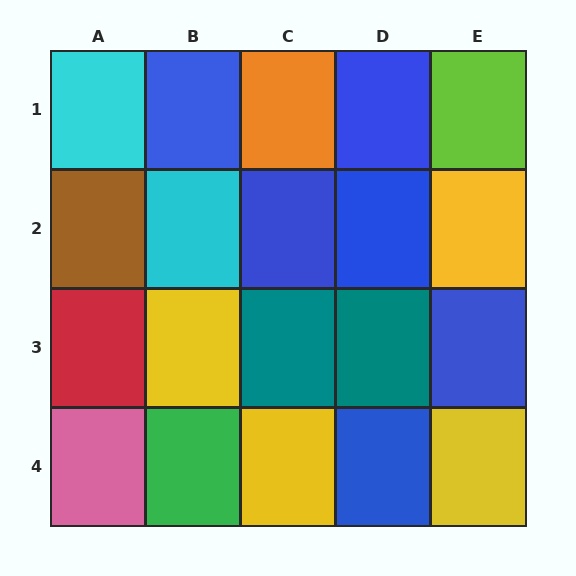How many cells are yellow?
4 cells are yellow.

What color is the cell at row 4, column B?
Green.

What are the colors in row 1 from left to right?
Cyan, blue, orange, blue, lime.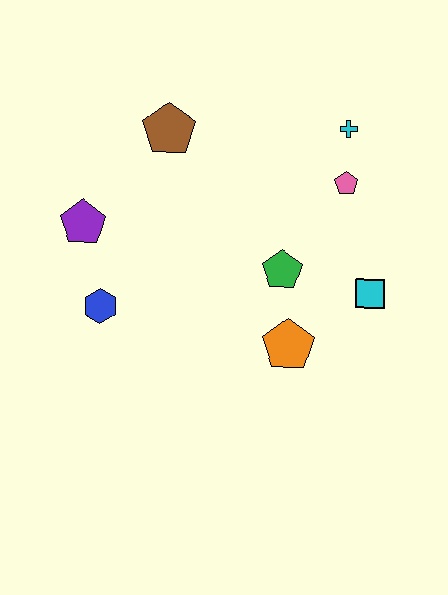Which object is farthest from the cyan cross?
The blue hexagon is farthest from the cyan cross.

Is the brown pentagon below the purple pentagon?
No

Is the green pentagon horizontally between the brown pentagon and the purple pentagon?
No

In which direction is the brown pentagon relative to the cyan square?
The brown pentagon is to the left of the cyan square.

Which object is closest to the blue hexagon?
The purple pentagon is closest to the blue hexagon.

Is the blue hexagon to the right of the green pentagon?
No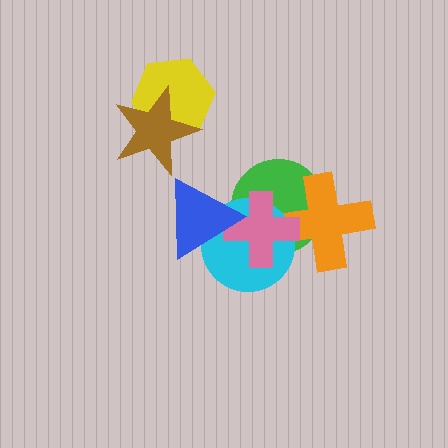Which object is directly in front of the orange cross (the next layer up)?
The cyan circle is directly in front of the orange cross.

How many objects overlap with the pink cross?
4 objects overlap with the pink cross.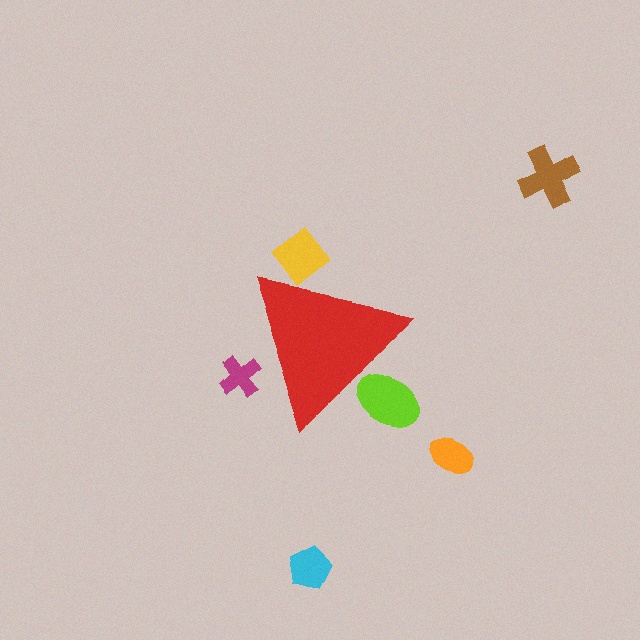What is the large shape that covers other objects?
A red triangle.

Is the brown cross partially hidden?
No, the brown cross is fully visible.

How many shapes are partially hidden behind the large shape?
3 shapes are partially hidden.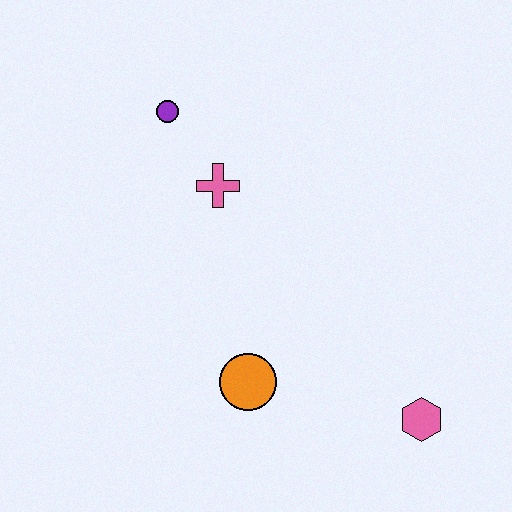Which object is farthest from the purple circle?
The pink hexagon is farthest from the purple circle.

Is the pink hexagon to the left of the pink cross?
No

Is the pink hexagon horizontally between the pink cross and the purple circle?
No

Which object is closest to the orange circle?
The pink hexagon is closest to the orange circle.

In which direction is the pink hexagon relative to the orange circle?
The pink hexagon is to the right of the orange circle.